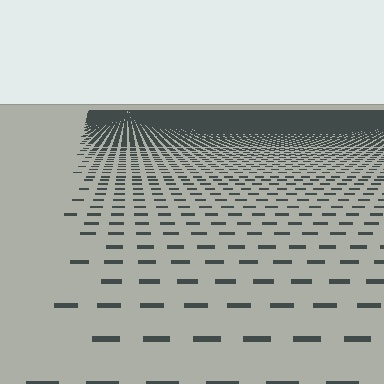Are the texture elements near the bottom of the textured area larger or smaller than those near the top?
Larger. Near the bottom, elements are closer to the viewer and appear at a bigger on-screen size.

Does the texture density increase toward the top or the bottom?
Density increases toward the top.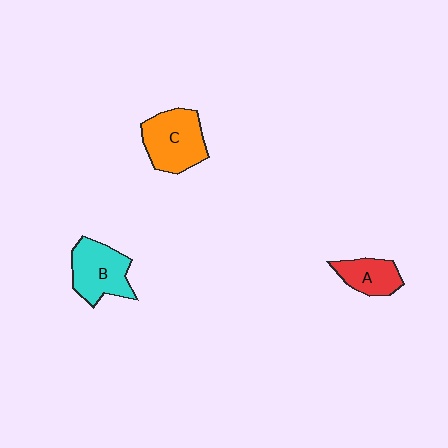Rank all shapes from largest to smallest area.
From largest to smallest: C (orange), B (cyan), A (red).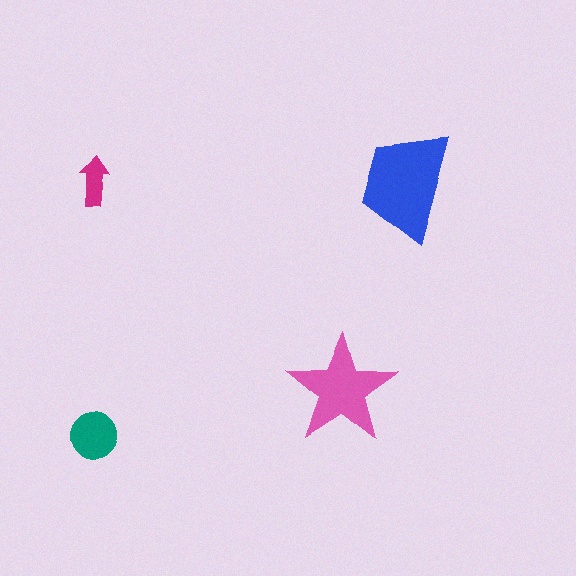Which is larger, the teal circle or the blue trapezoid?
The blue trapezoid.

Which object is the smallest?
The magenta arrow.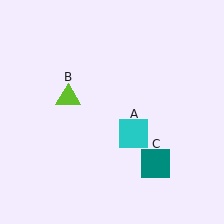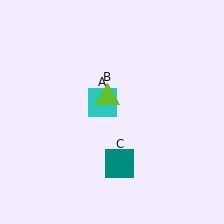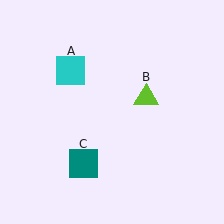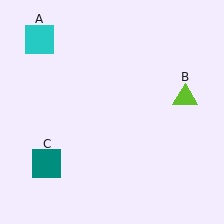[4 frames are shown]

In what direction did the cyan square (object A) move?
The cyan square (object A) moved up and to the left.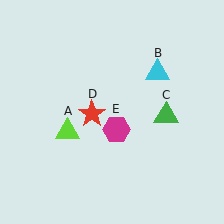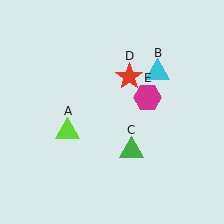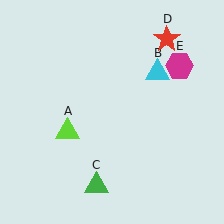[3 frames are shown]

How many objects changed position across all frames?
3 objects changed position: green triangle (object C), red star (object D), magenta hexagon (object E).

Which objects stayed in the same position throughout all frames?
Lime triangle (object A) and cyan triangle (object B) remained stationary.